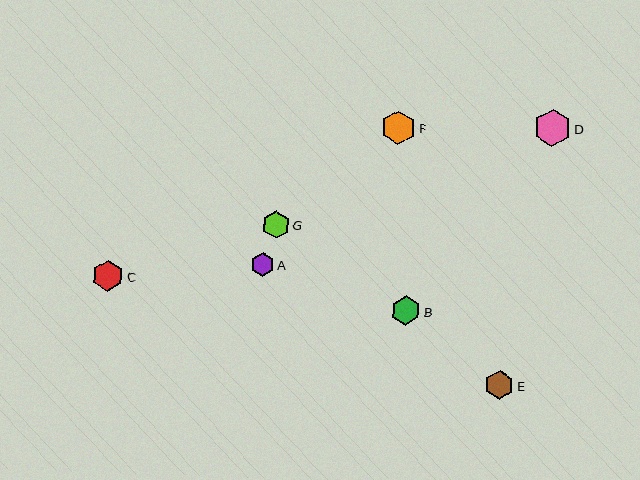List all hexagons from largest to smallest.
From largest to smallest: D, F, C, E, B, G, A.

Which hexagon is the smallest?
Hexagon A is the smallest with a size of approximately 23 pixels.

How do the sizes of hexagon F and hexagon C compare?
Hexagon F and hexagon C are approximately the same size.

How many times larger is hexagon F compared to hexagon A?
Hexagon F is approximately 1.5 times the size of hexagon A.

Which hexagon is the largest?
Hexagon D is the largest with a size of approximately 37 pixels.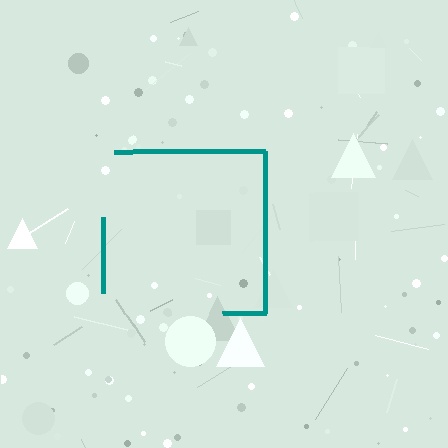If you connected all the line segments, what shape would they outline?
They would outline a square.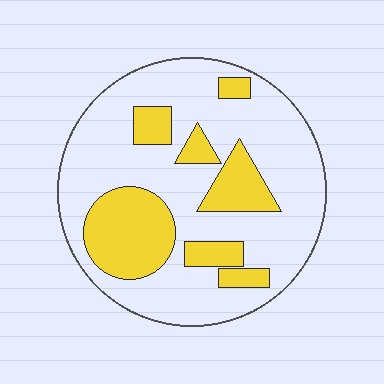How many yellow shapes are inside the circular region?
7.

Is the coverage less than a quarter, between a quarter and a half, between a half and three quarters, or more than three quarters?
Between a quarter and a half.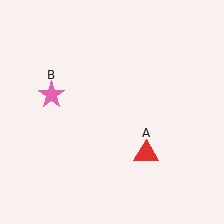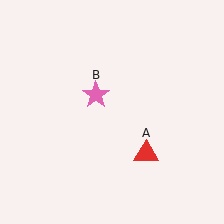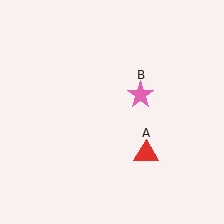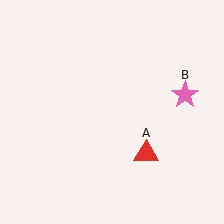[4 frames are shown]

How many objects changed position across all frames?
1 object changed position: pink star (object B).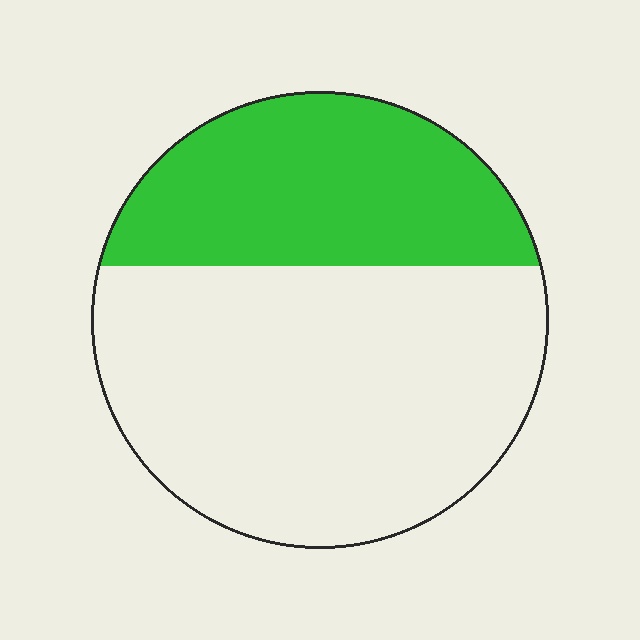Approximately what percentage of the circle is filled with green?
Approximately 35%.